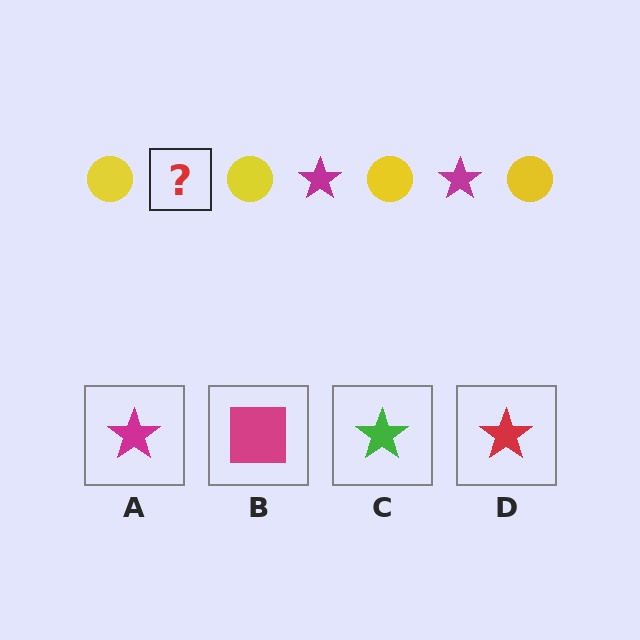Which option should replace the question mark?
Option A.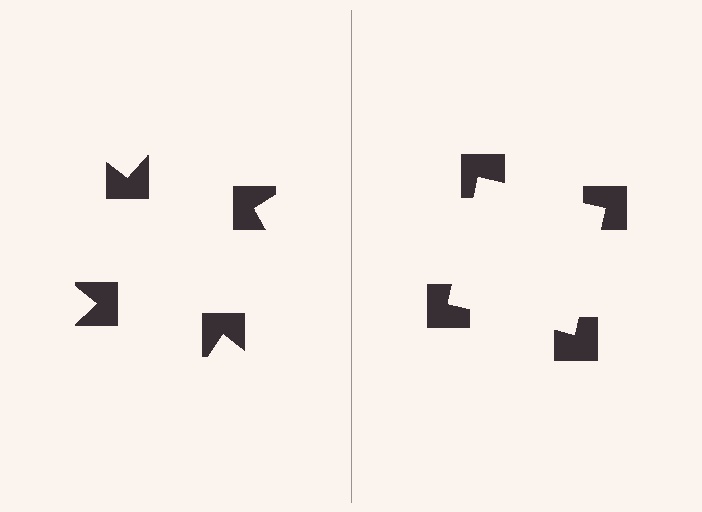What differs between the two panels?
The notched squares are positioned identically on both sides; only the wedge orientations differ. On the right they align to a square; on the left they are misaligned.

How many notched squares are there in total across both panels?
8 — 4 on each side.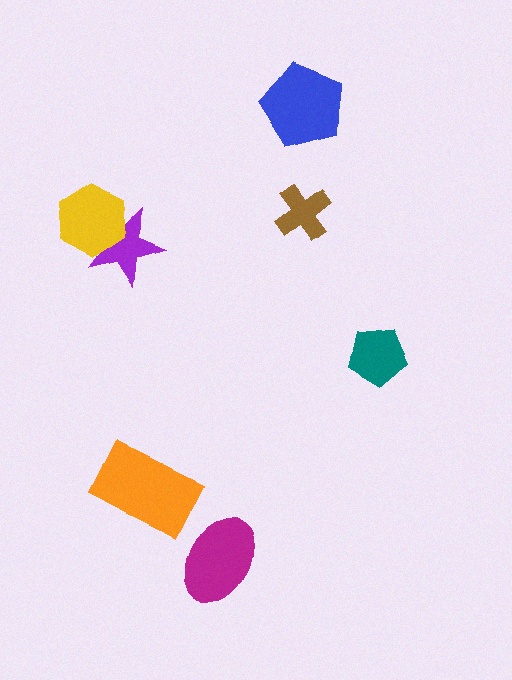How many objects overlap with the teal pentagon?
0 objects overlap with the teal pentagon.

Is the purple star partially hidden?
Yes, it is partially covered by another shape.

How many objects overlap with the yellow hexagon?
1 object overlaps with the yellow hexagon.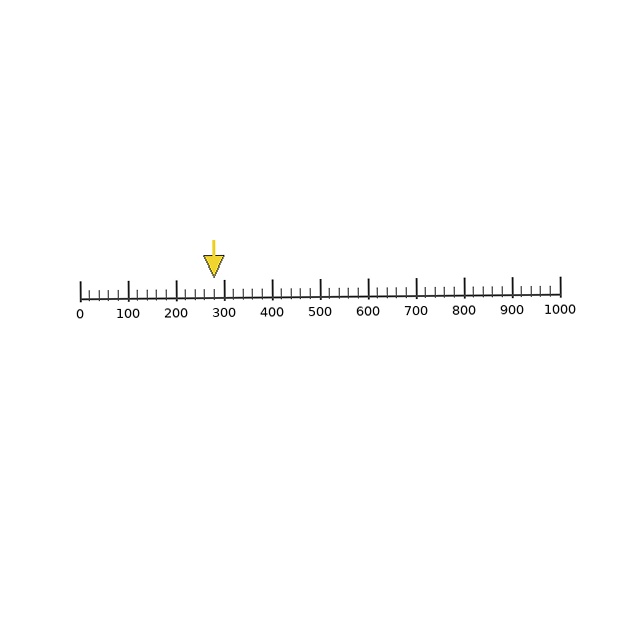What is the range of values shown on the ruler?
The ruler shows values from 0 to 1000.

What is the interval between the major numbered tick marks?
The major tick marks are spaced 100 units apart.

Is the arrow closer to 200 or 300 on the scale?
The arrow is closer to 300.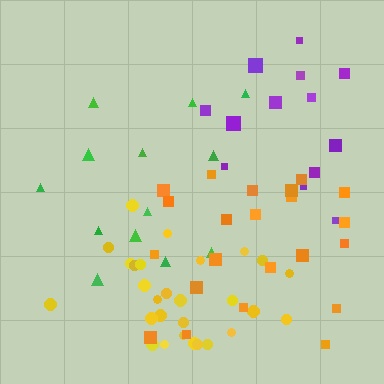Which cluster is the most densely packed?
Yellow.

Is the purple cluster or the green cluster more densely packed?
Purple.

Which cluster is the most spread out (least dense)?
Green.